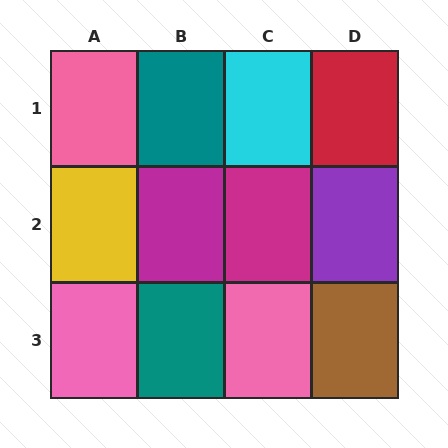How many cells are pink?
3 cells are pink.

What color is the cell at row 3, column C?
Pink.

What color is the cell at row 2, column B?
Magenta.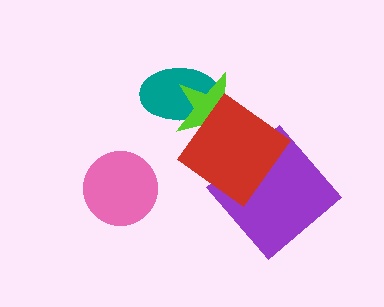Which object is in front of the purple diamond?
The red diamond is in front of the purple diamond.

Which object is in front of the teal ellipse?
The lime star is in front of the teal ellipse.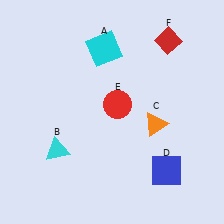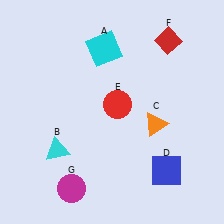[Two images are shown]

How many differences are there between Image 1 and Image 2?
There is 1 difference between the two images.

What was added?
A magenta circle (G) was added in Image 2.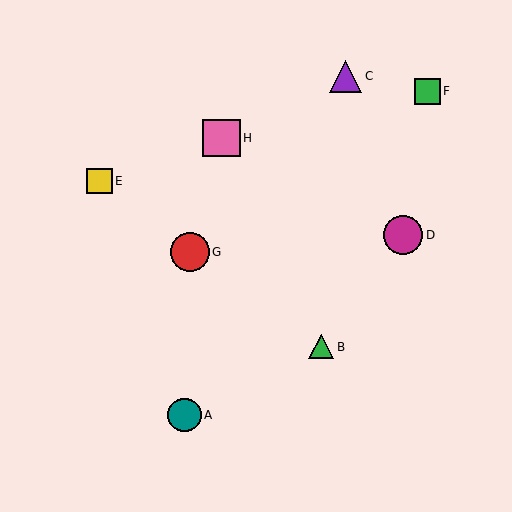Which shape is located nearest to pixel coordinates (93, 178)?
The yellow square (labeled E) at (100, 181) is nearest to that location.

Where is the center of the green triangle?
The center of the green triangle is at (321, 347).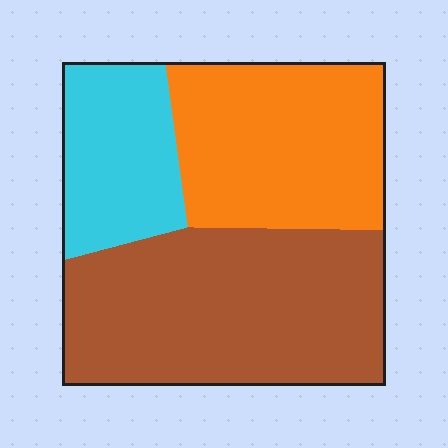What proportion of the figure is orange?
Orange covers 33% of the figure.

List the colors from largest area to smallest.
From largest to smallest: brown, orange, cyan.